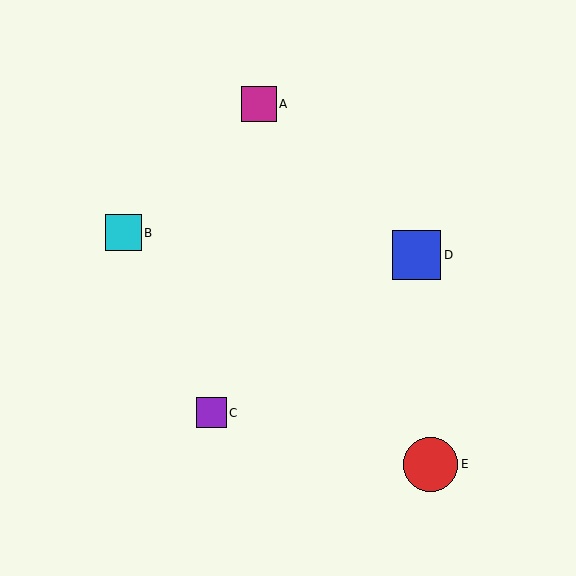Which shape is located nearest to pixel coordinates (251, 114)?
The magenta square (labeled A) at (259, 104) is nearest to that location.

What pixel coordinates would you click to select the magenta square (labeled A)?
Click at (259, 104) to select the magenta square A.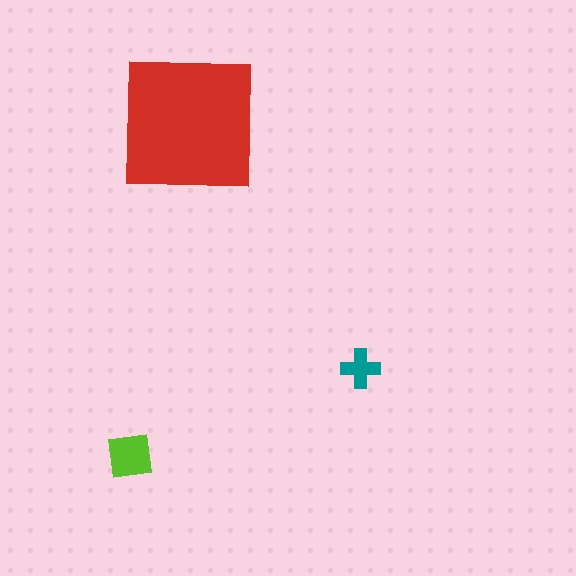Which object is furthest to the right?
The teal cross is rightmost.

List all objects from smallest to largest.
The teal cross, the lime square, the red square.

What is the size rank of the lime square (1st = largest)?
2nd.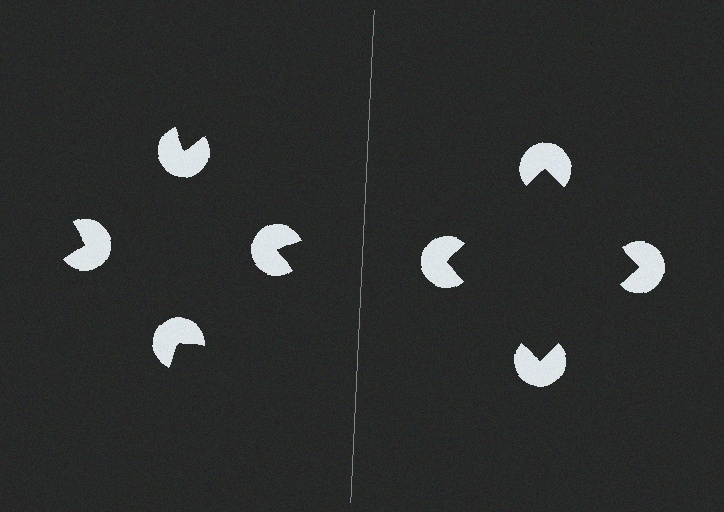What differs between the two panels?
The pac-man discs are positioned identically on both sides; only the wedge orientations differ. On the right they align to a square; on the left they are misaligned.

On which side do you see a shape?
An illusory square appears on the right side. On the left side the wedge cuts are rotated, so no coherent shape forms.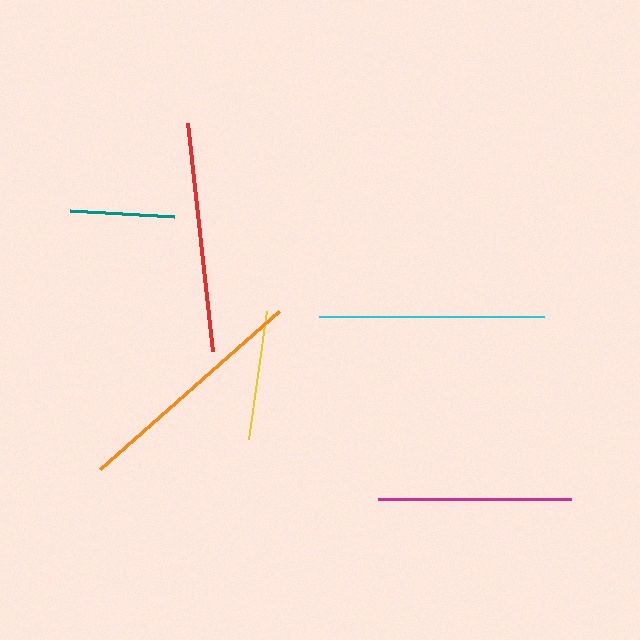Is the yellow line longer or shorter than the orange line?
The orange line is longer than the yellow line.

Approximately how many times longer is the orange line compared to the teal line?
The orange line is approximately 2.3 times the length of the teal line.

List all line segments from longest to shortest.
From longest to shortest: orange, red, cyan, magenta, yellow, teal.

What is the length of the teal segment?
The teal segment is approximately 105 pixels long.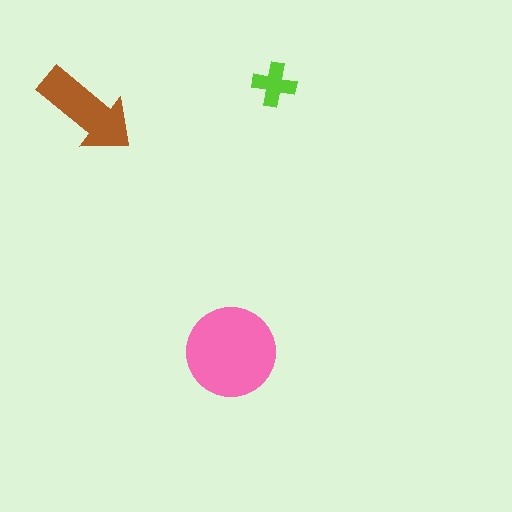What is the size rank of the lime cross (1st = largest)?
3rd.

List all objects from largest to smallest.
The pink circle, the brown arrow, the lime cross.